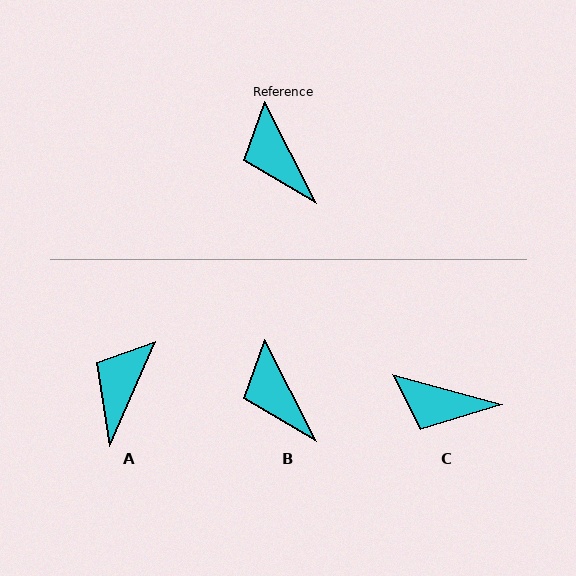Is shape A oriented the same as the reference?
No, it is off by about 50 degrees.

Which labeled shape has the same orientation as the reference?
B.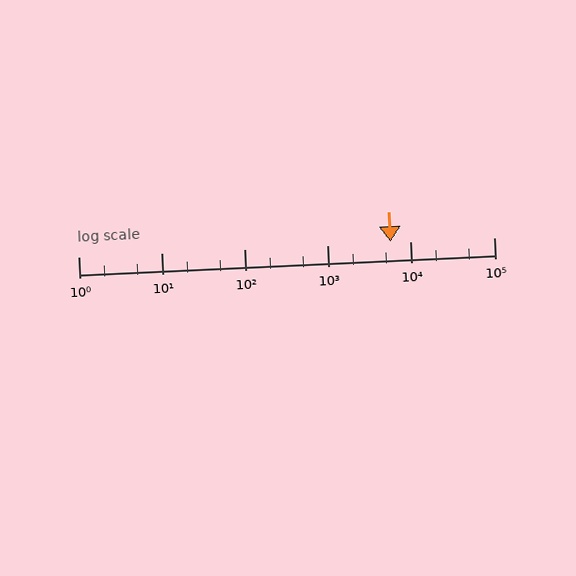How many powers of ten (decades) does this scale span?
The scale spans 5 decades, from 1 to 100000.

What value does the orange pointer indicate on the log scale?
The pointer indicates approximately 5700.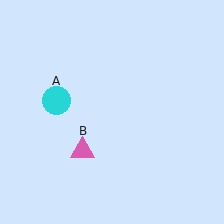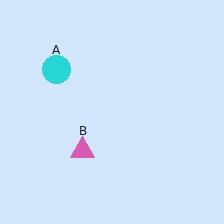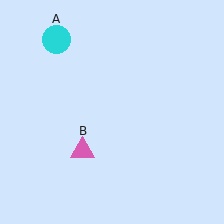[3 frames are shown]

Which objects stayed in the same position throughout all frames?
Pink triangle (object B) remained stationary.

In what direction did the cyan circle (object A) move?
The cyan circle (object A) moved up.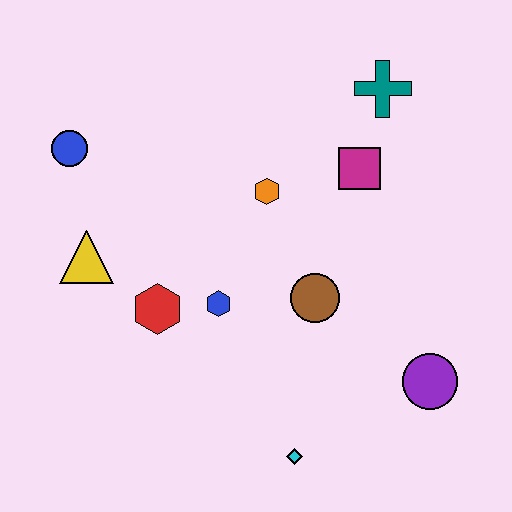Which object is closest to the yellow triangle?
The red hexagon is closest to the yellow triangle.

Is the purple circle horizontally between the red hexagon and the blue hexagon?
No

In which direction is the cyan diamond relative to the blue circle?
The cyan diamond is below the blue circle.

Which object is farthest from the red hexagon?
The teal cross is farthest from the red hexagon.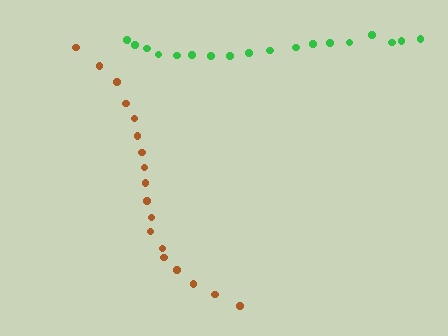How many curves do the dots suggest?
There are 2 distinct paths.